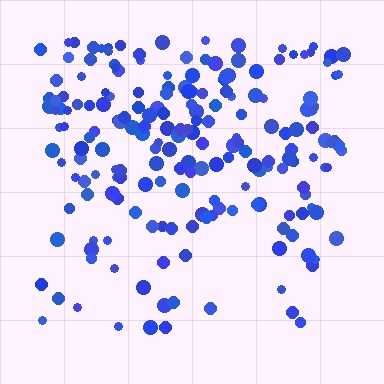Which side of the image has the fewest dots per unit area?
The bottom.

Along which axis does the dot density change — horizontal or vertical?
Vertical.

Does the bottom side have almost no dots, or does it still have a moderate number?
Still a moderate number, just noticeably fewer than the top.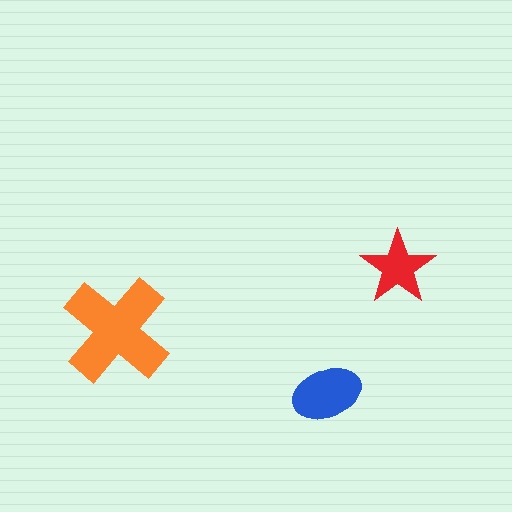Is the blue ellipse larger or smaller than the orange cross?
Smaller.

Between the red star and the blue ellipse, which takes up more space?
The blue ellipse.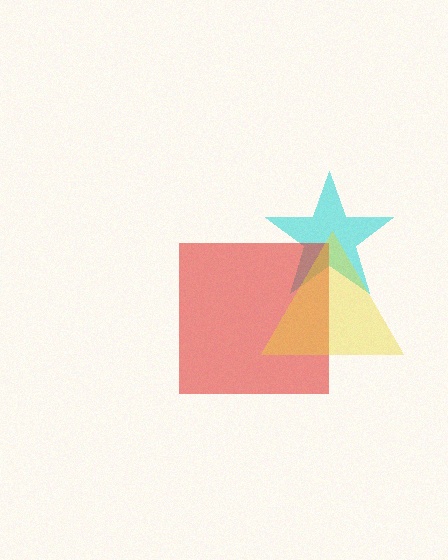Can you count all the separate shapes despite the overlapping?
Yes, there are 3 separate shapes.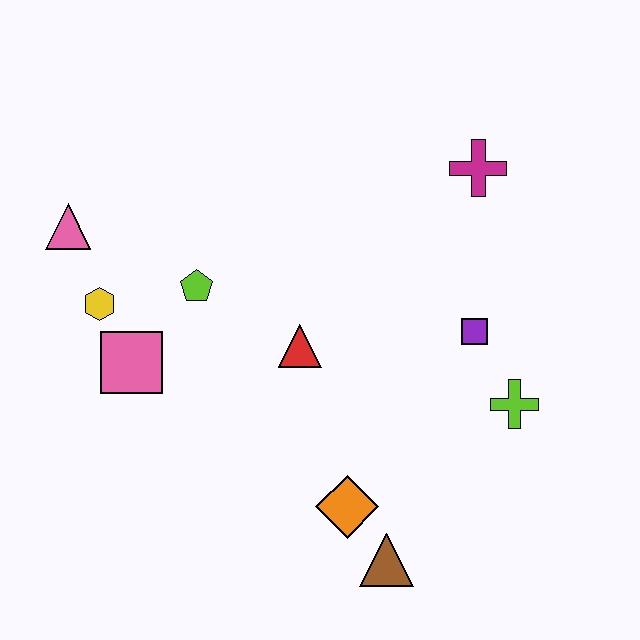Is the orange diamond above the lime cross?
No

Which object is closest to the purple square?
The lime cross is closest to the purple square.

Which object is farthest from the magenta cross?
The pink triangle is farthest from the magenta cross.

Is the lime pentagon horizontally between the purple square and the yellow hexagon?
Yes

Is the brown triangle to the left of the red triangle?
No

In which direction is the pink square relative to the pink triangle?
The pink square is below the pink triangle.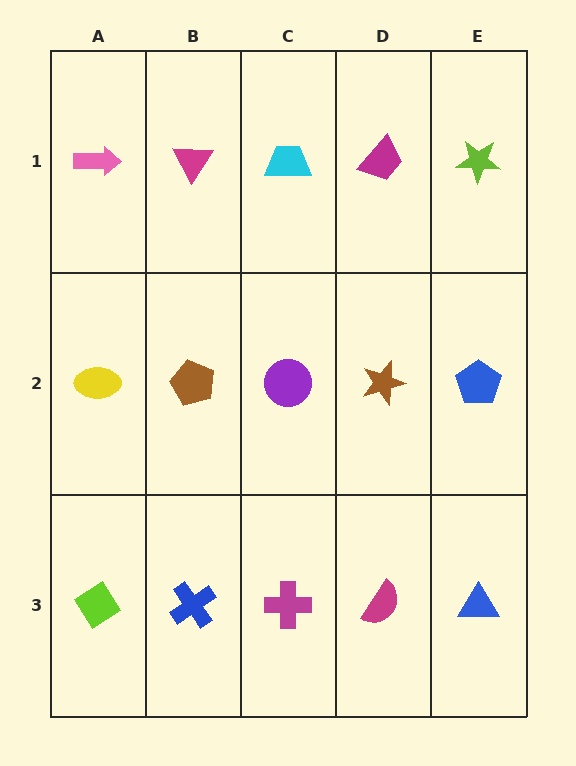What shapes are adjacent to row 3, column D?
A brown star (row 2, column D), a magenta cross (row 3, column C), a blue triangle (row 3, column E).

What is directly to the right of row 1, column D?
A lime star.